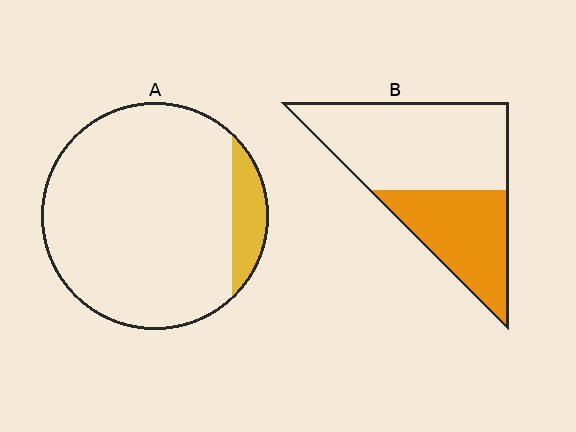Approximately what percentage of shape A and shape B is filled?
A is approximately 10% and B is approximately 40%.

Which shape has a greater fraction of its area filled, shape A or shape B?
Shape B.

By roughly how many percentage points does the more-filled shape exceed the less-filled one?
By roughly 25 percentage points (B over A).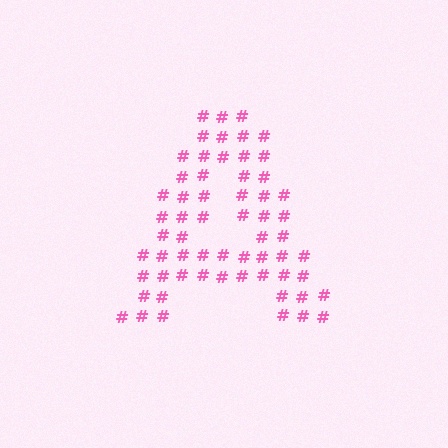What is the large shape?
The large shape is the letter A.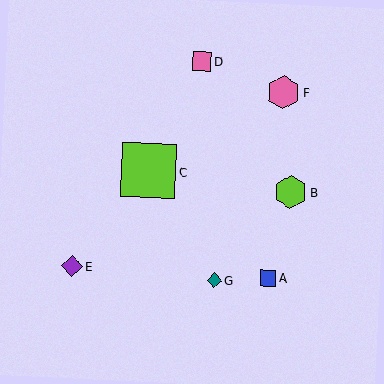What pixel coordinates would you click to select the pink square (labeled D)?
Click at (202, 61) to select the pink square D.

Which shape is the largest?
The lime square (labeled C) is the largest.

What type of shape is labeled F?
Shape F is a pink hexagon.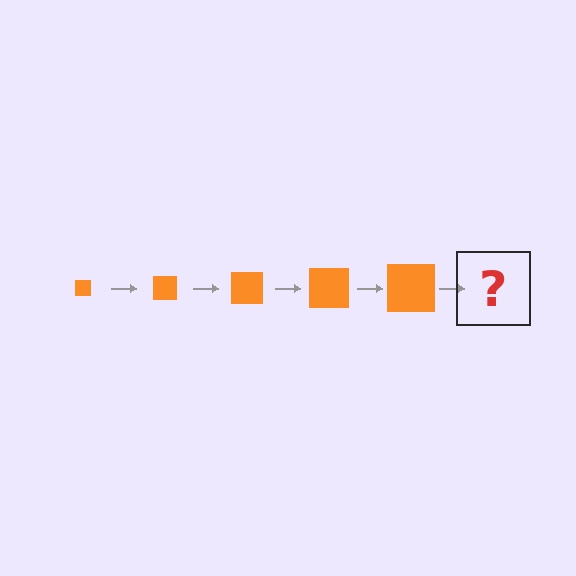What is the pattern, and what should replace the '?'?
The pattern is that the square gets progressively larger each step. The '?' should be an orange square, larger than the previous one.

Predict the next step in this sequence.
The next step is an orange square, larger than the previous one.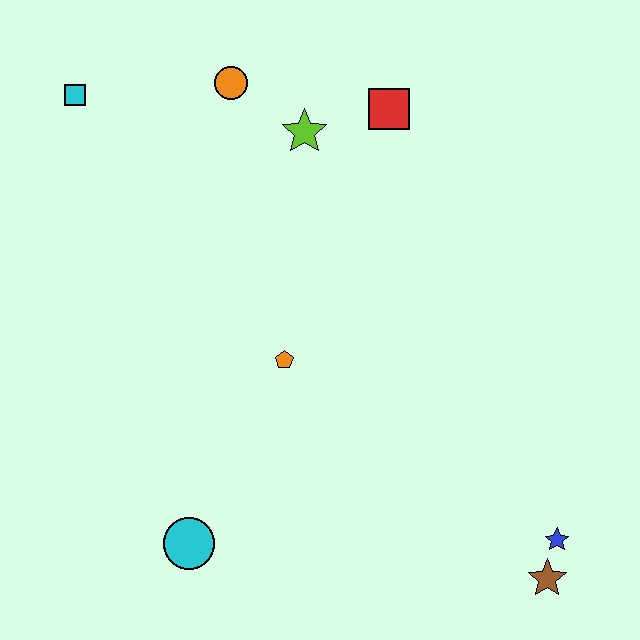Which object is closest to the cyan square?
The orange circle is closest to the cyan square.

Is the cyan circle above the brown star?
Yes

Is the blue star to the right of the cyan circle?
Yes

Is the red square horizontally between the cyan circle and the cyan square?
No